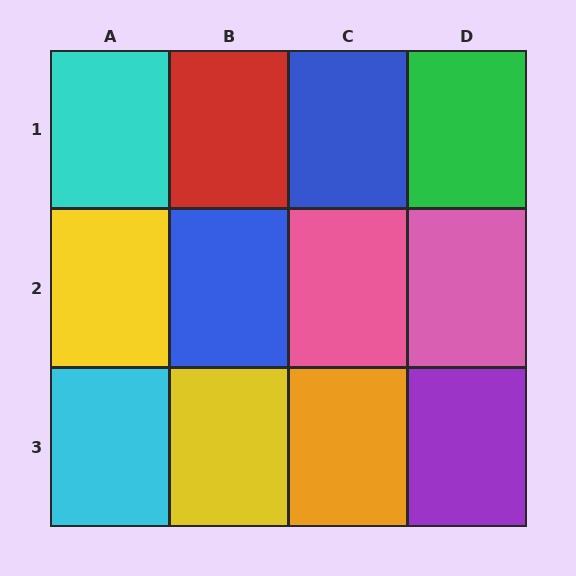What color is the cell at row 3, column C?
Orange.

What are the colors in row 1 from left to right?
Cyan, red, blue, green.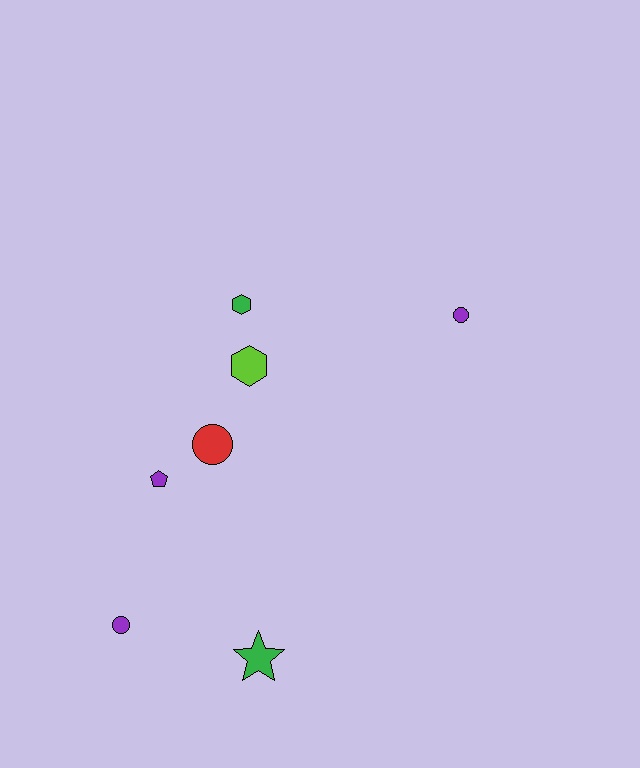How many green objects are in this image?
There are 2 green objects.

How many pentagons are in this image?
There is 1 pentagon.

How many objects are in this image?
There are 7 objects.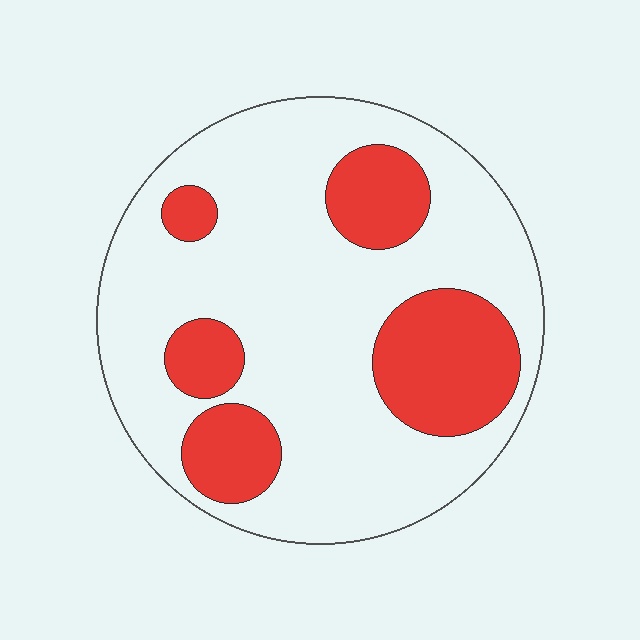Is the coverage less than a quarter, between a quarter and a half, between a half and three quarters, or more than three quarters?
Between a quarter and a half.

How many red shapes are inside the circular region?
5.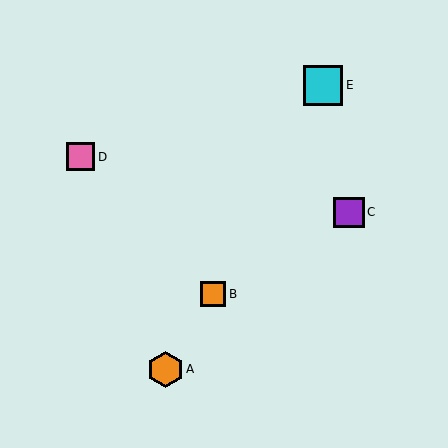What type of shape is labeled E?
Shape E is a cyan square.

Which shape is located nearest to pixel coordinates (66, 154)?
The pink square (labeled D) at (81, 157) is nearest to that location.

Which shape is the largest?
The cyan square (labeled E) is the largest.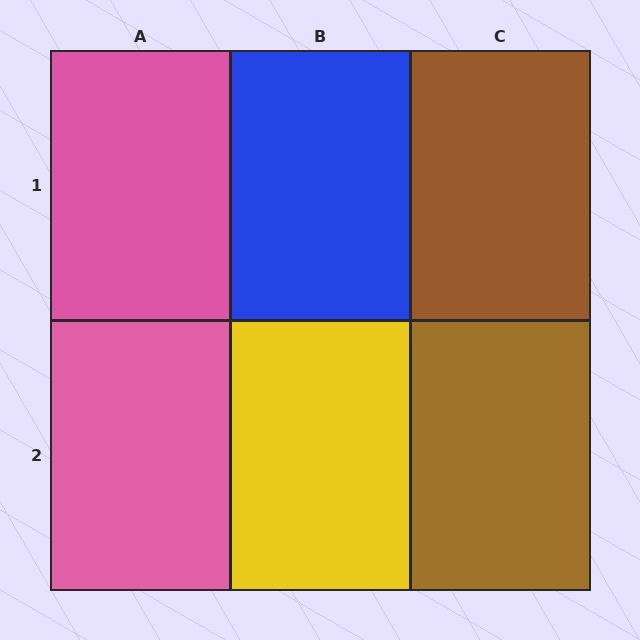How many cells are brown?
2 cells are brown.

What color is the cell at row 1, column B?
Blue.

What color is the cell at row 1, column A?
Pink.